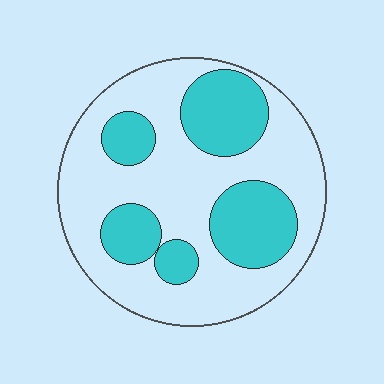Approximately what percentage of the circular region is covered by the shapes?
Approximately 35%.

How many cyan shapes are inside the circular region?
5.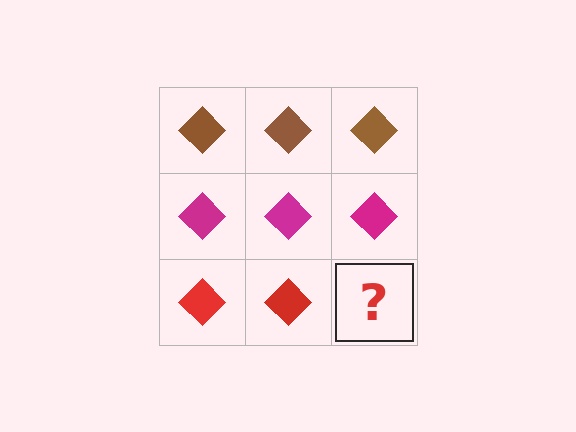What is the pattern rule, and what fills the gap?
The rule is that each row has a consistent color. The gap should be filled with a red diamond.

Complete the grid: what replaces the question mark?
The question mark should be replaced with a red diamond.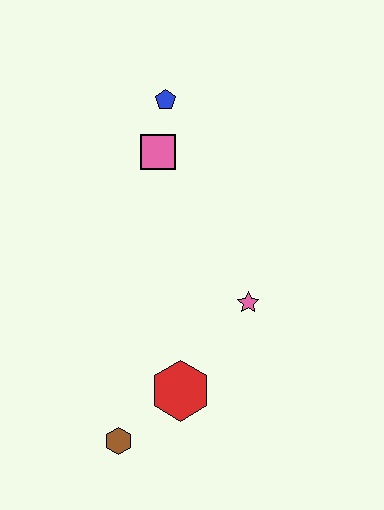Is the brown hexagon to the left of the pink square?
Yes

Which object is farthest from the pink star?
The blue pentagon is farthest from the pink star.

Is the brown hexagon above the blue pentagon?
No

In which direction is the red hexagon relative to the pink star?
The red hexagon is below the pink star.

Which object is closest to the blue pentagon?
The pink square is closest to the blue pentagon.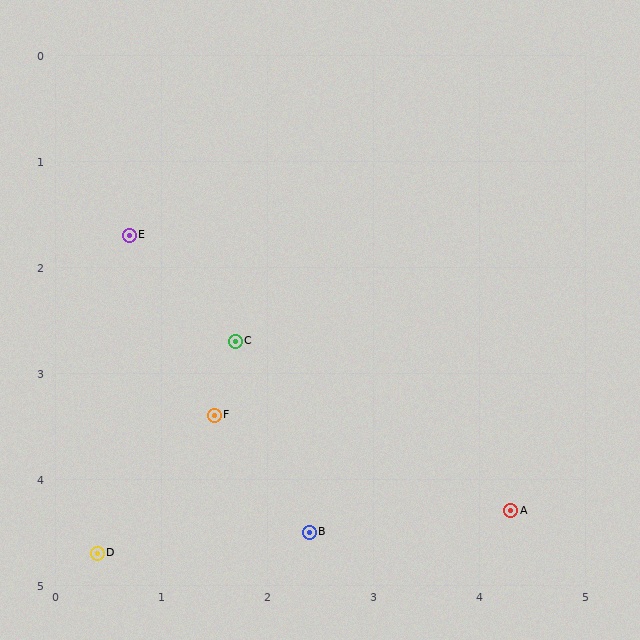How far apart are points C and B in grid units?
Points C and B are about 1.9 grid units apart.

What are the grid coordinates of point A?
Point A is at approximately (4.3, 4.3).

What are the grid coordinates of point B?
Point B is at approximately (2.4, 4.5).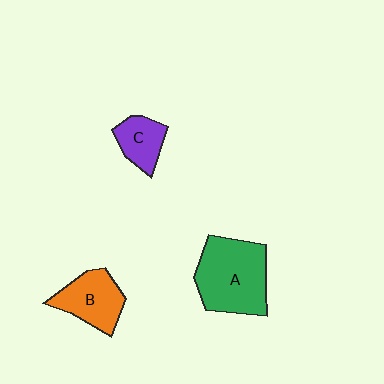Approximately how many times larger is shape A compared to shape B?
Approximately 1.6 times.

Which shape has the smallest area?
Shape C (purple).